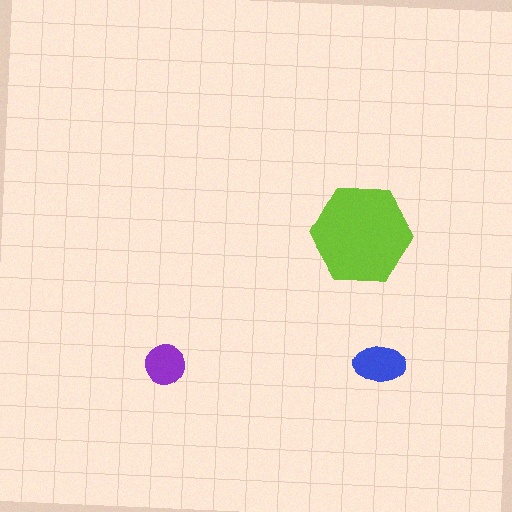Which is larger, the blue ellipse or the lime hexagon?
The lime hexagon.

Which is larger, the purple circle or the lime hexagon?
The lime hexagon.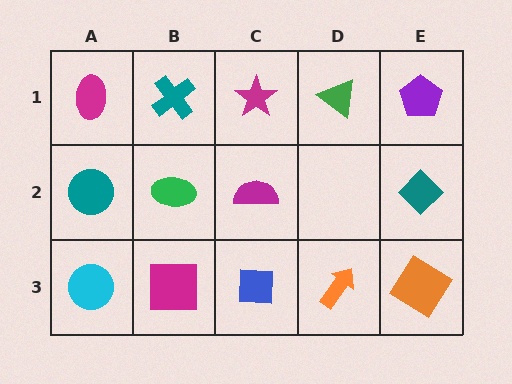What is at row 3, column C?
A blue square.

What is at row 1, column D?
A green triangle.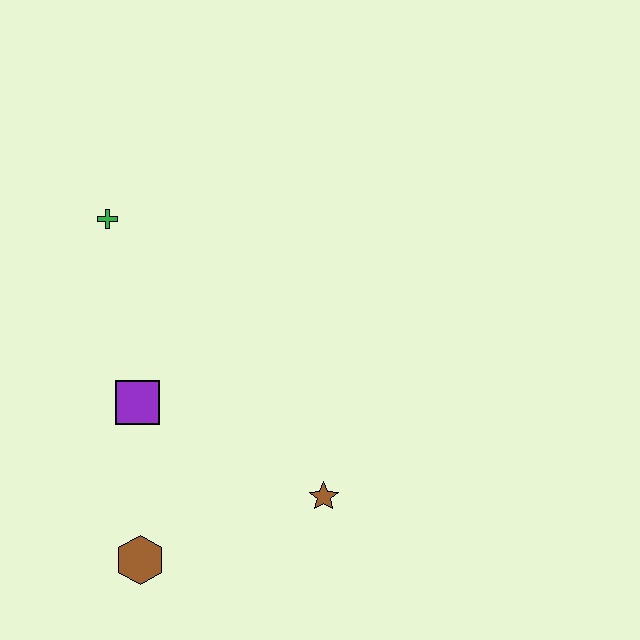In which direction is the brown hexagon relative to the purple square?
The brown hexagon is below the purple square.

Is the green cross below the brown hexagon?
No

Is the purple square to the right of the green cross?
Yes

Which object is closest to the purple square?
The brown hexagon is closest to the purple square.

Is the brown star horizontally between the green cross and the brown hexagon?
No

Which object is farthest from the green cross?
The brown star is farthest from the green cross.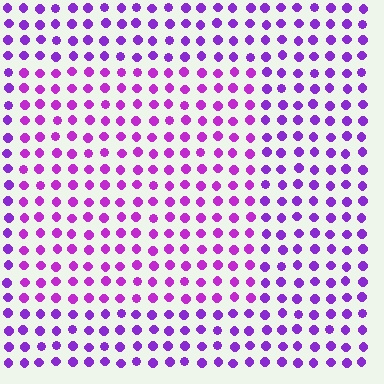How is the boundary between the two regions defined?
The boundary is defined purely by a slight shift in hue (about 20 degrees). Spacing, size, and orientation are identical on both sides.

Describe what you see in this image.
The image is filled with small purple elements in a uniform arrangement. A rectangle-shaped region is visible where the elements are tinted to a slightly different hue, forming a subtle color boundary.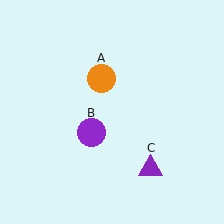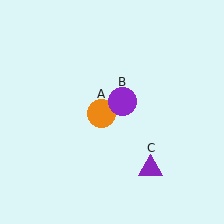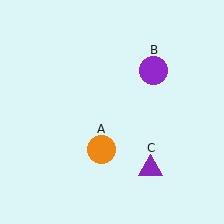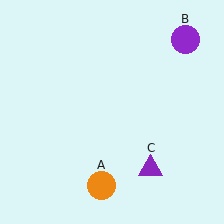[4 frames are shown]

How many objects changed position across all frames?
2 objects changed position: orange circle (object A), purple circle (object B).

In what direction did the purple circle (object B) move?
The purple circle (object B) moved up and to the right.